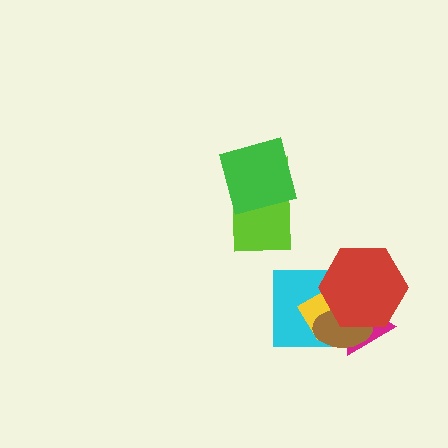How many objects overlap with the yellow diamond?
4 objects overlap with the yellow diamond.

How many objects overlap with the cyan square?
4 objects overlap with the cyan square.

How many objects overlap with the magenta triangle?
4 objects overlap with the magenta triangle.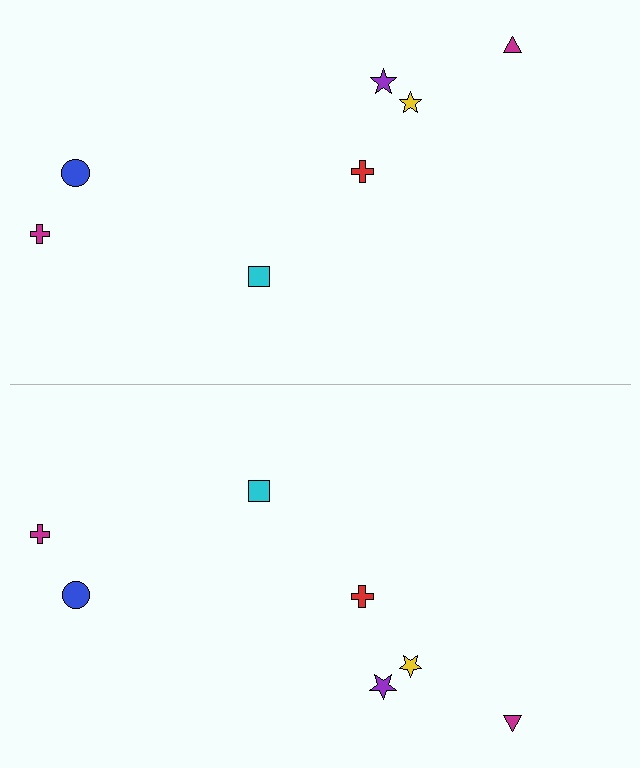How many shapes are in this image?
There are 14 shapes in this image.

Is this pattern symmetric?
Yes, this pattern has bilateral (reflection) symmetry.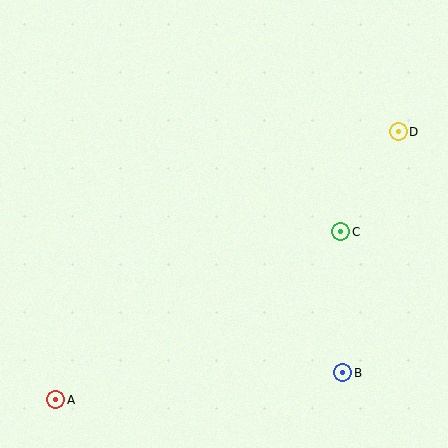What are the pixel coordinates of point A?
Point A is at (56, 400).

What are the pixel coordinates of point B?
Point B is at (343, 373).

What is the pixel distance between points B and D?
The distance between B and D is 248 pixels.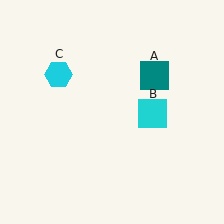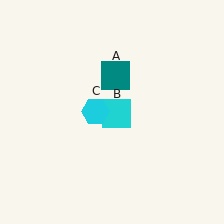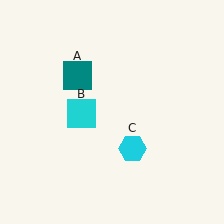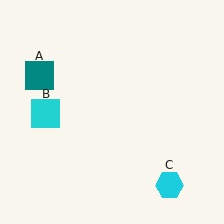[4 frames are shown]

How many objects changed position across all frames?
3 objects changed position: teal square (object A), cyan square (object B), cyan hexagon (object C).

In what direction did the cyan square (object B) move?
The cyan square (object B) moved left.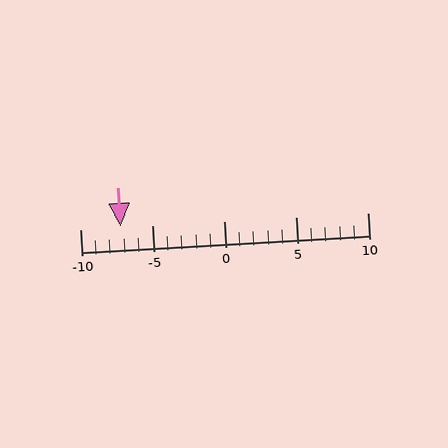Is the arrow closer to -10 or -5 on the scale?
The arrow is closer to -5.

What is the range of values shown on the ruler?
The ruler shows values from -10 to 10.